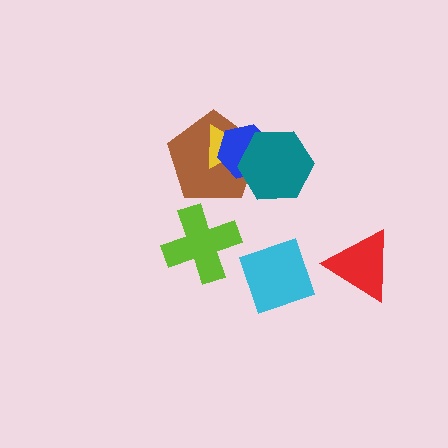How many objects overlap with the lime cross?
0 objects overlap with the lime cross.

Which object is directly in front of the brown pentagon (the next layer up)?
The yellow triangle is directly in front of the brown pentagon.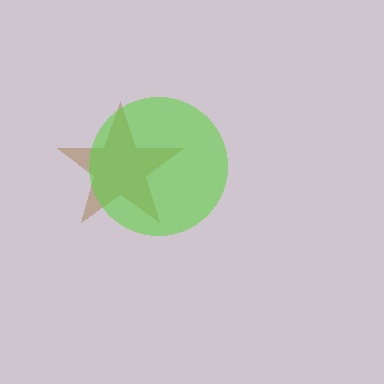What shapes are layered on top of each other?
The layered shapes are: a brown star, a lime circle.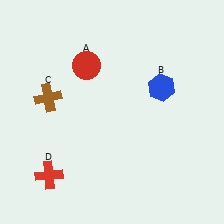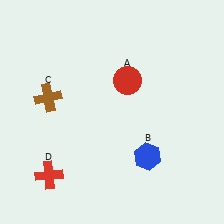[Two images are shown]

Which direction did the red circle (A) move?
The red circle (A) moved right.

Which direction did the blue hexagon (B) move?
The blue hexagon (B) moved down.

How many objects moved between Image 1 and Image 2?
2 objects moved between the two images.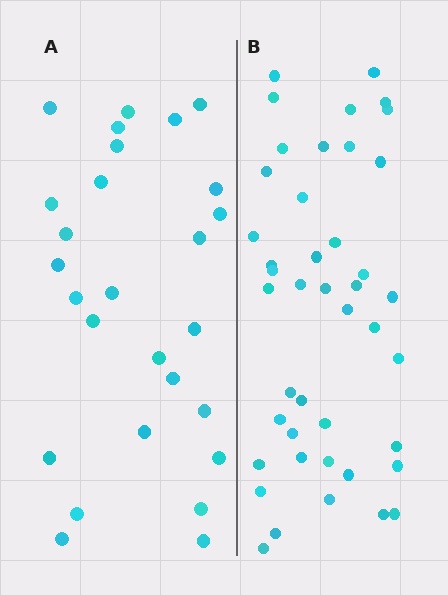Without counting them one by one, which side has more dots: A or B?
Region B (the right region) has more dots.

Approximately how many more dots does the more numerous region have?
Region B has approximately 15 more dots than region A.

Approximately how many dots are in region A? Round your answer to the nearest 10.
About 30 dots. (The exact count is 27, which rounds to 30.)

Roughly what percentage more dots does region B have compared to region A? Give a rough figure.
About 60% more.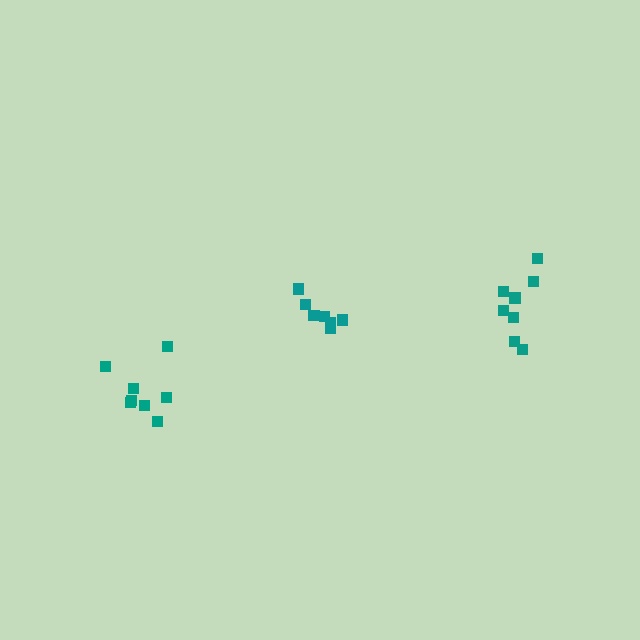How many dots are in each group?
Group 1: 7 dots, Group 2: 8 dots, Group 3: 8 dots (23 total).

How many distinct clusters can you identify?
There are 3 distinct clusters.